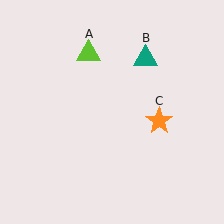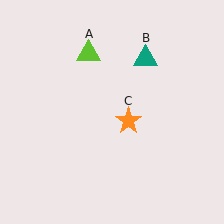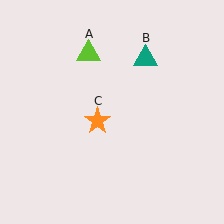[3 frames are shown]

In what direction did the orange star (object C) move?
The orange star (object C) moved left.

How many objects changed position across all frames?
1 object changed position: orange star (object C).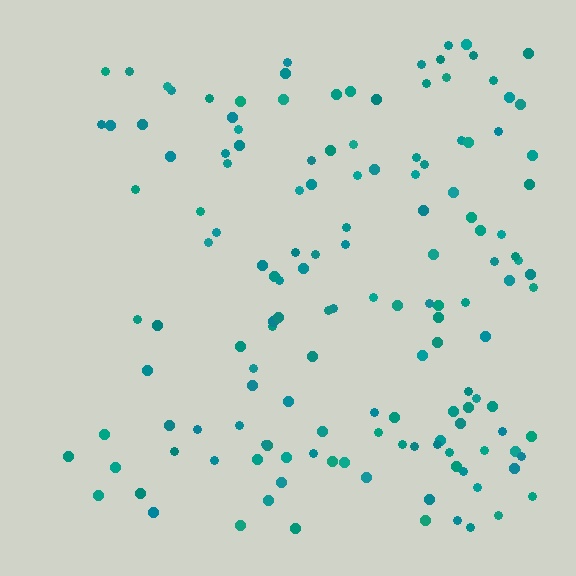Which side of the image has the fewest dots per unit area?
The left.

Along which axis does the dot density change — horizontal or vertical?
Horizontal.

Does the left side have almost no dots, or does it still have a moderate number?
Still a moderate number, just noticeably fewer than the right.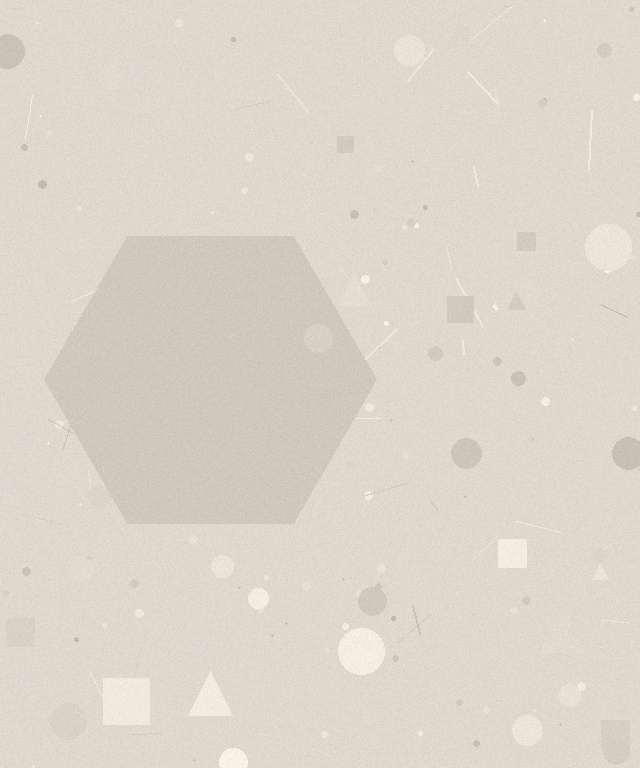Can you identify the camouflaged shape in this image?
The camouflaged shape is a hexagon.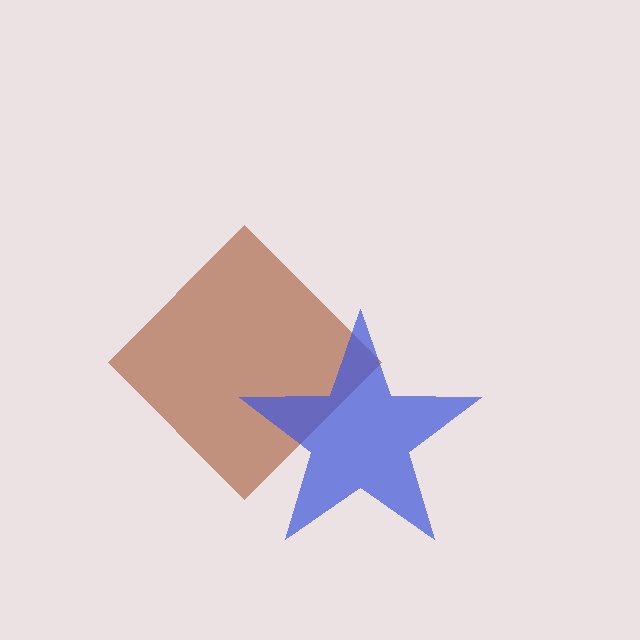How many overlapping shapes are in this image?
There are 2 overlapping shapes in the image.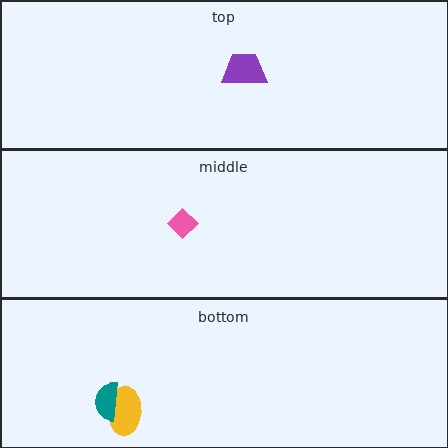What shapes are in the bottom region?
The yellow ellipse, the teal semicircle.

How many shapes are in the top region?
1.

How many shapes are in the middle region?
1.